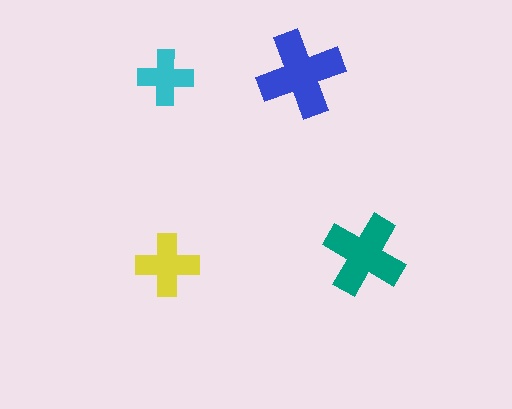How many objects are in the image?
There are 4 objects in the image.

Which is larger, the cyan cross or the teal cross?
The teal one.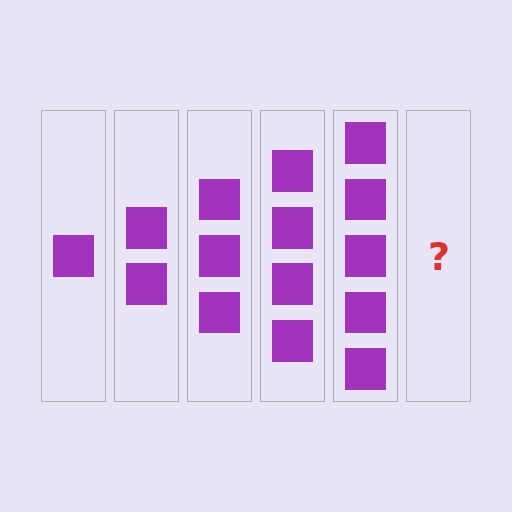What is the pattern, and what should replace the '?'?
The pattern is that each step adds one more square. The '?' should be 6 squares.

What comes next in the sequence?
The next element should be 6 squares.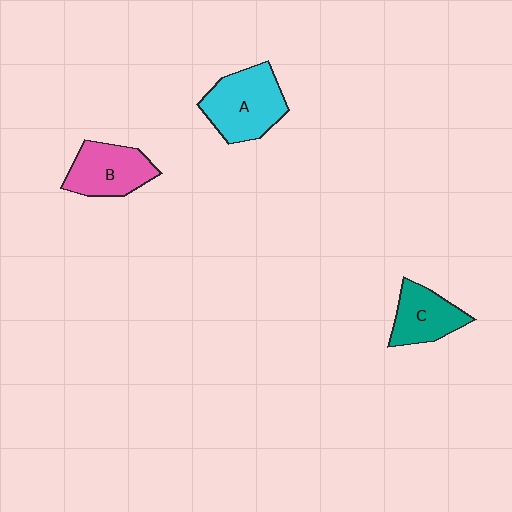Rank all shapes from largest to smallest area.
From largest to smallest: A (cyan), B (pink), C (teal).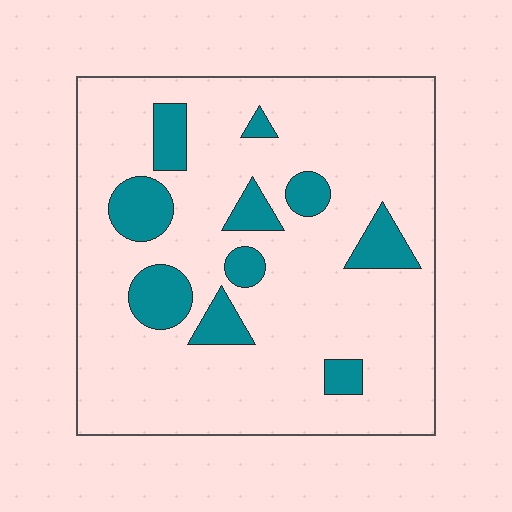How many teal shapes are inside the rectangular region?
10.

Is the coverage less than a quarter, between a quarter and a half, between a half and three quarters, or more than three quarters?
Less than a quarter.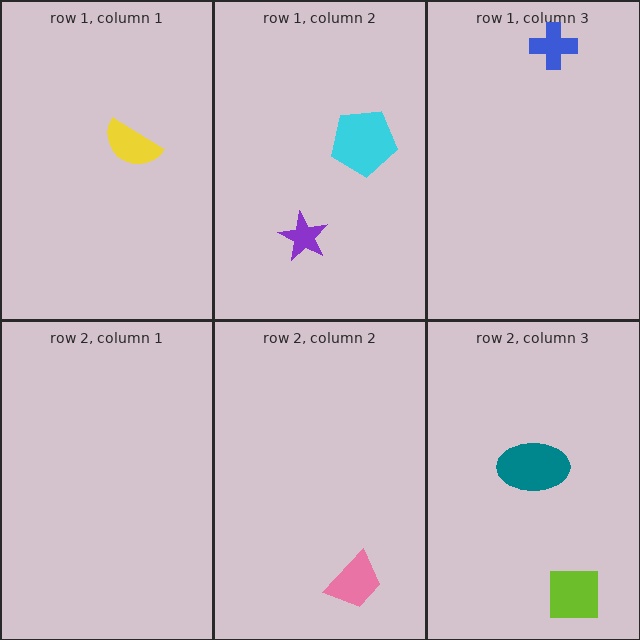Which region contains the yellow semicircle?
The row 1, column 1 region.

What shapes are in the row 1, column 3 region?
The blue cross.